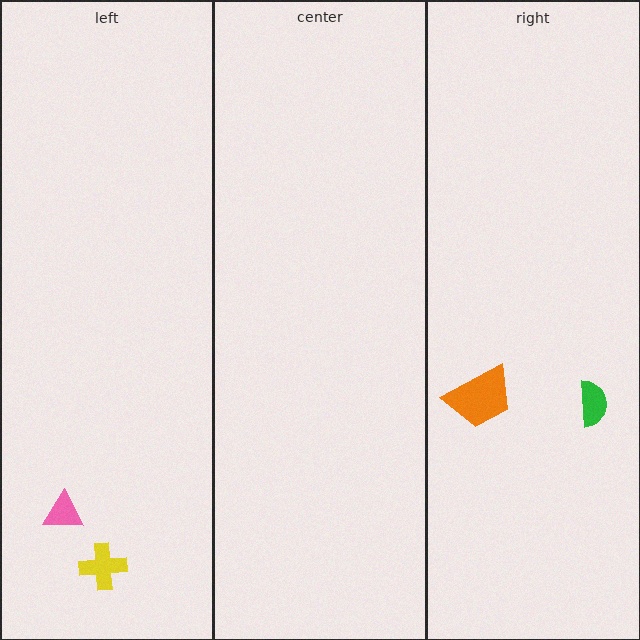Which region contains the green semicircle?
The right region.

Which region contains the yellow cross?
The left region.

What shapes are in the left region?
The pink triangle, the yellow cross.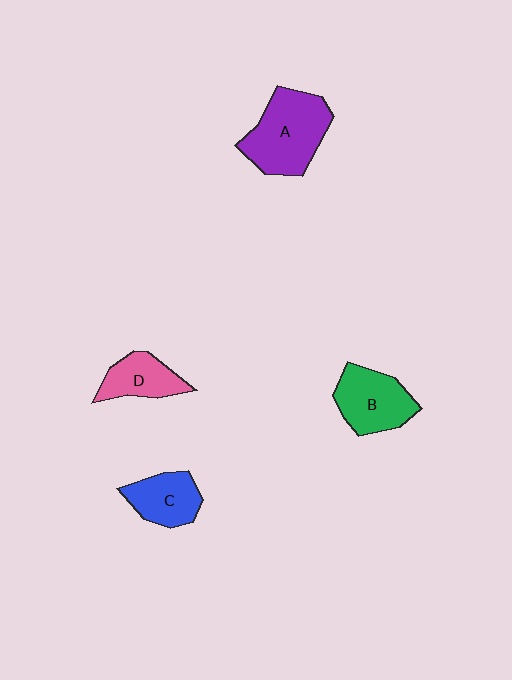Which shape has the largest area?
Shape A (purple).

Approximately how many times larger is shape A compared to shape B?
Approximately 1.3 times.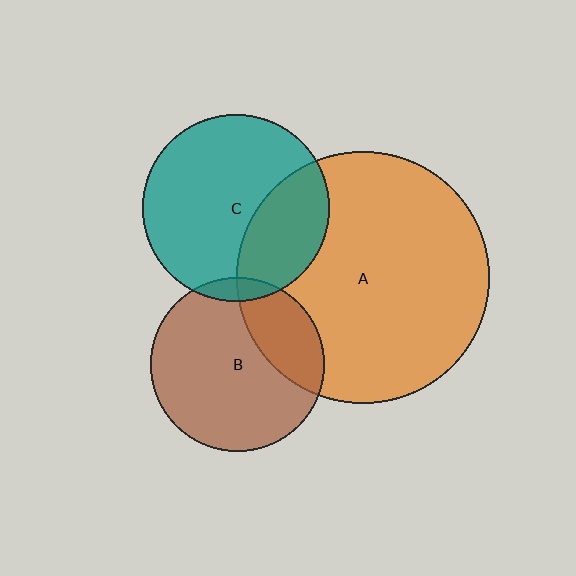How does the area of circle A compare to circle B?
Approximately 2.1 times.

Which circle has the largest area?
Circle A (orange).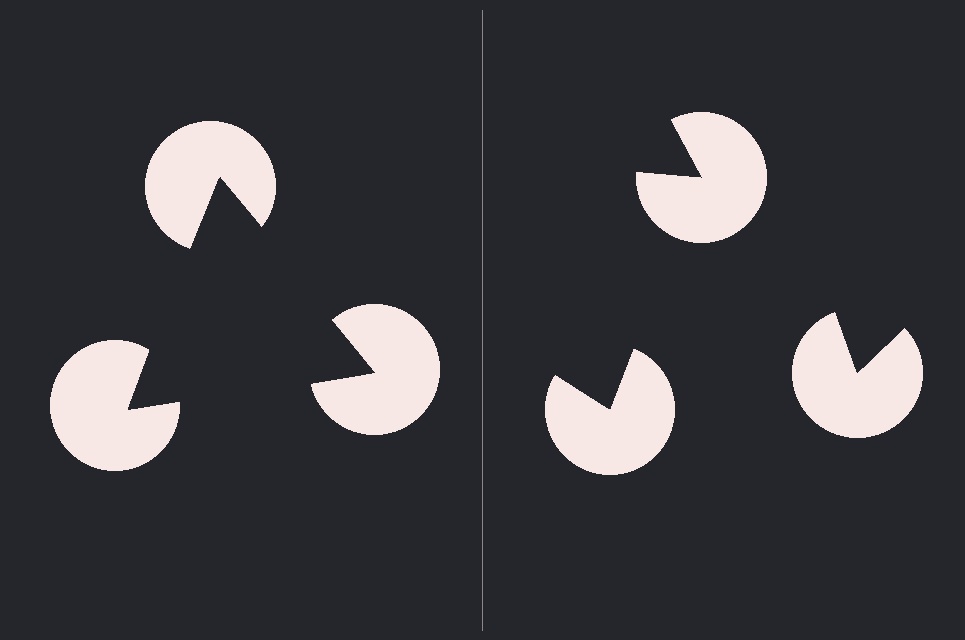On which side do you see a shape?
An illusory triangle appears on the left side. On the right side the wedge cuts are rotated, so no coherent shape forms.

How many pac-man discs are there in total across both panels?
6 — 3 on each side.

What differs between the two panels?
The pac-man discs are positioned identically on both sides; only the wedge orientations differ. On the left they align to a triangle; on the right they are misaligned.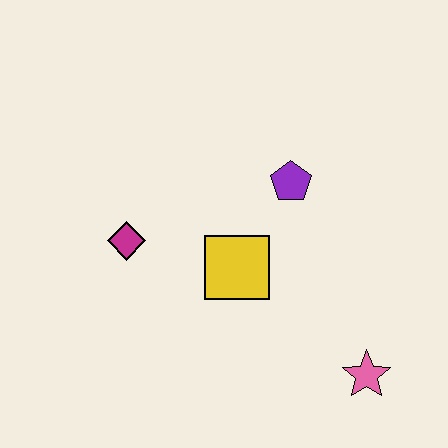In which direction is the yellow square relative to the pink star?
The yellow square is to the left of the pink star.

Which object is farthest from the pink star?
The magenta diamond is farthest from the pink star.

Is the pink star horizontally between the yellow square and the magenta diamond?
No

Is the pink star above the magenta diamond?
No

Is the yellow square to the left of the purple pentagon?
Yes